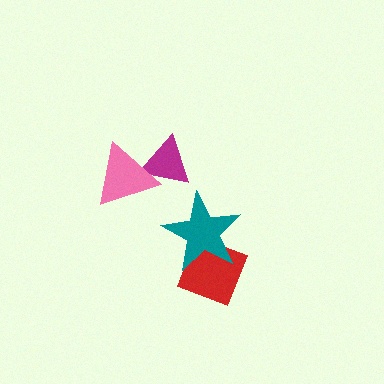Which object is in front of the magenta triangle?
The pink triangle is in front of the magenta triangle.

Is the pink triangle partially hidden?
No, no other shape covers it.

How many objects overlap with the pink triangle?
1 object overlaps with the pink triangle.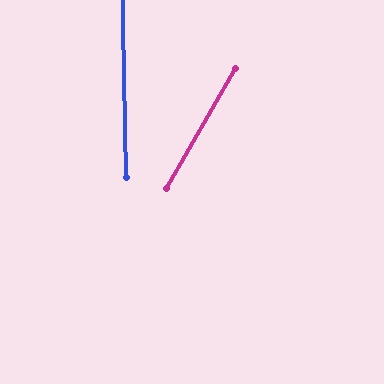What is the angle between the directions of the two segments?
Approximately 31 degrees.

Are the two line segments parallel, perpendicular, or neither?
Neither parallel nor perpendicular — they differ by about 31°.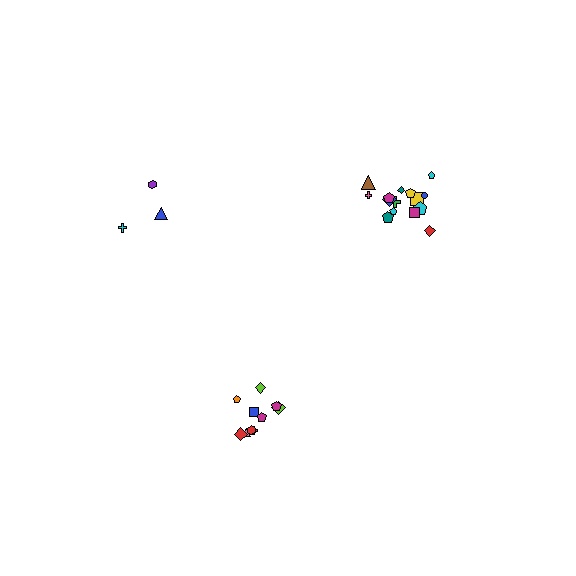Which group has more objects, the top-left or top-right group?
The top-right group.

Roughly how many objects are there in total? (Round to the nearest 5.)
Roughly 30 objects in total.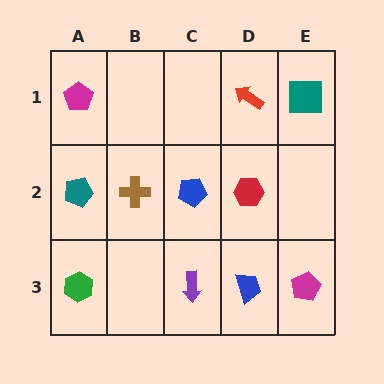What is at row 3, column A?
A green hexagon.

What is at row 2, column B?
A brown cross.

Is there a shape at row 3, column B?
No, that cell is empty.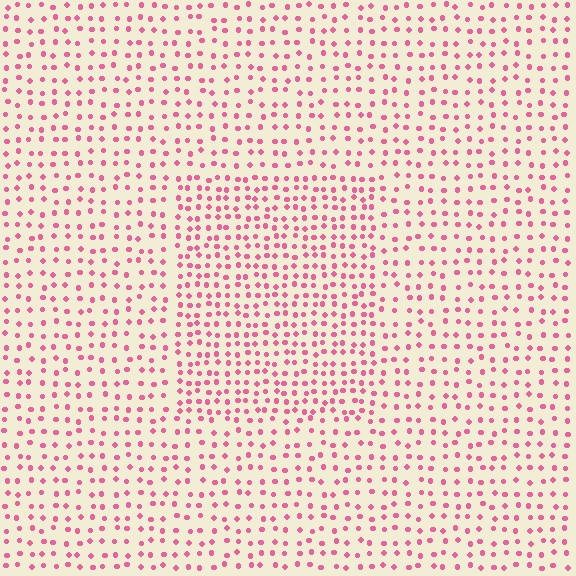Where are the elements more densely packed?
The elements are more densely packed inside the rectangle boundary.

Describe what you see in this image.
The image contains small pink elements arranged at two different densities. A rectangle-shaped region is visible where the elements are more densely packed than the surrounding area.